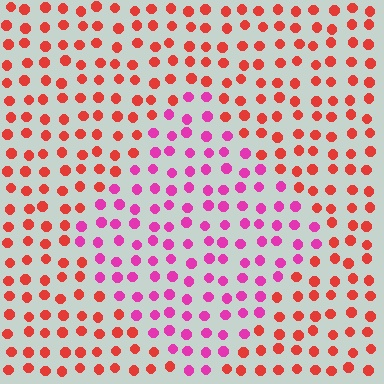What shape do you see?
I see a diamond.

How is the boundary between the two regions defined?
The boundary is defined purely by a slight shift in hue (about 45 degrees). Spacing, size, and orientation are identical on both sides.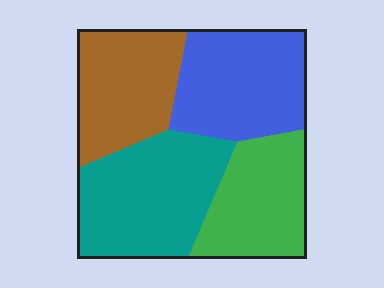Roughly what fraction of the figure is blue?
Blue covers about 25% of the figure.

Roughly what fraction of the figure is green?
Green takes up about one fifth (1/5) of the figure.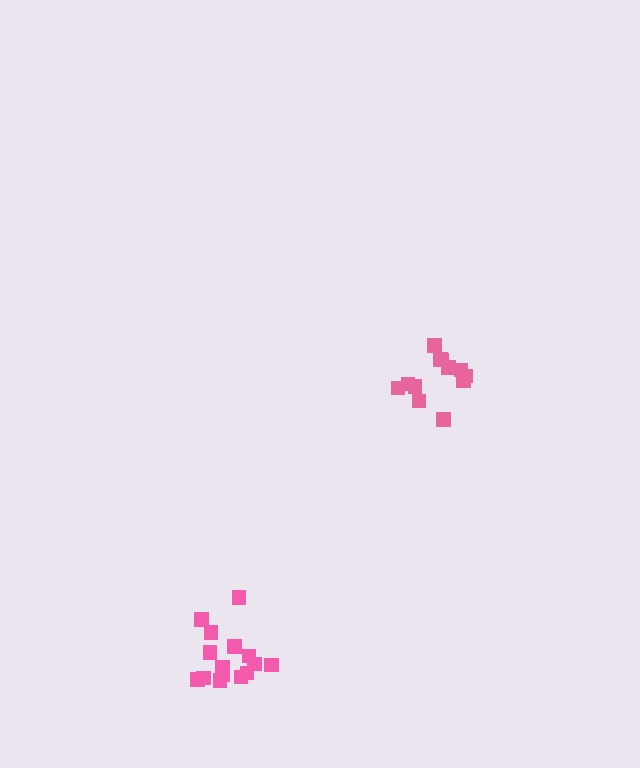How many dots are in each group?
Group 1: 15 dots, Group 2: 12 dots (27 total).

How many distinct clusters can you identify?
There are 2 distinct clusters.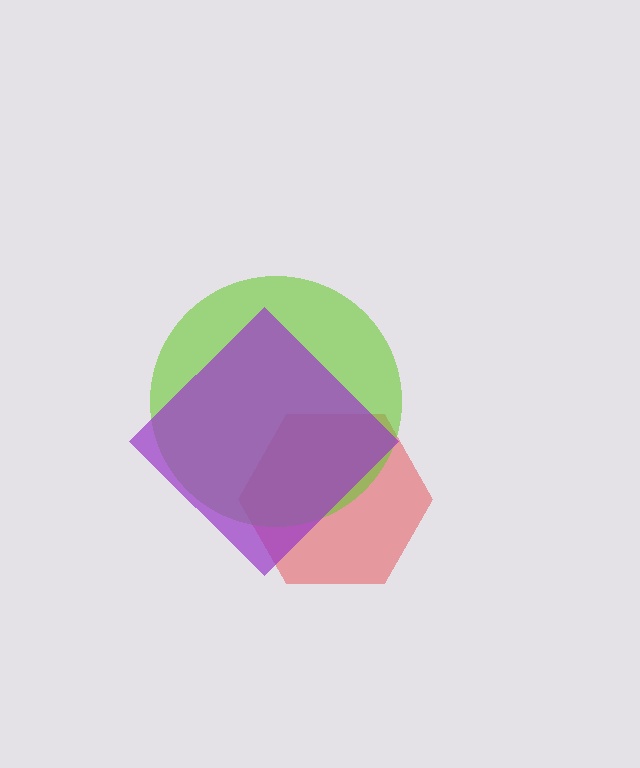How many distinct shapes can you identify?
There are 3 distinct shapes: a red hexagon, a lime circle, a purple diamond.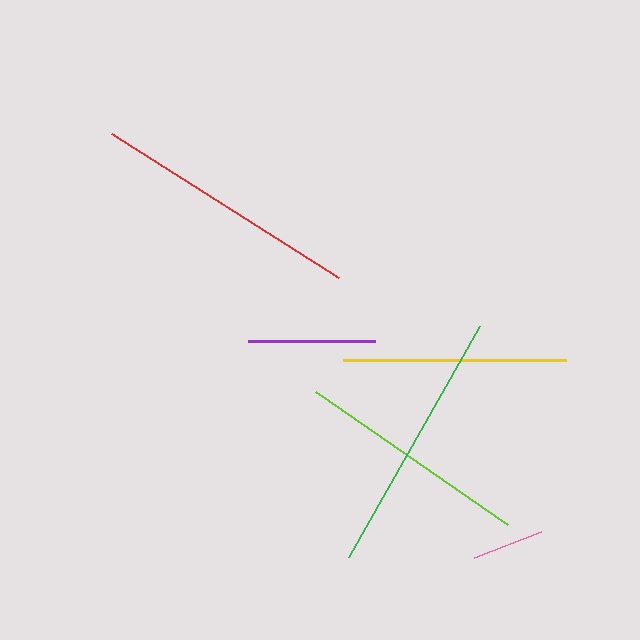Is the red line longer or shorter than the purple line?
The red line is longer than the purple line.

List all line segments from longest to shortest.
From longest to shortest: red, green, lime, yellow, purple, pink.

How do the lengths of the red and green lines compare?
The red and green lines are approximately the same length.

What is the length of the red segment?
The red segment is approximately 270 pixels long.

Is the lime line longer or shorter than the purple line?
The lime line is longer than the purple line.